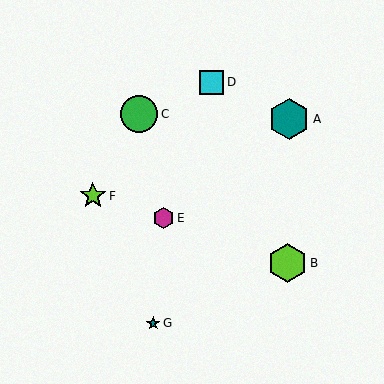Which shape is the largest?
The teal hexagon (labeled A) is the largest.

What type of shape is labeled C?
Shape C is a green circle.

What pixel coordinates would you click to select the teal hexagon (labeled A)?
Click at (289, 119) to select the teal hexagon A.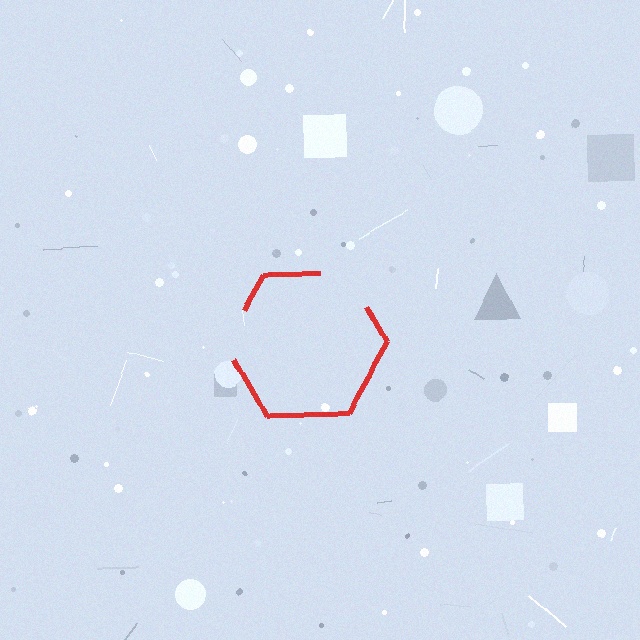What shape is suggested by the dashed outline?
The dashed outline suggests a hexagon.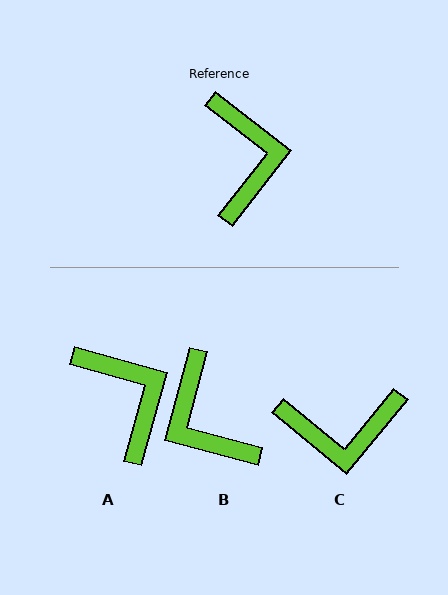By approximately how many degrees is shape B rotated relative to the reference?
Approximately 157 degrees clockwise.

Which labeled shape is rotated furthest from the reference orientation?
B, about 157 degrees away.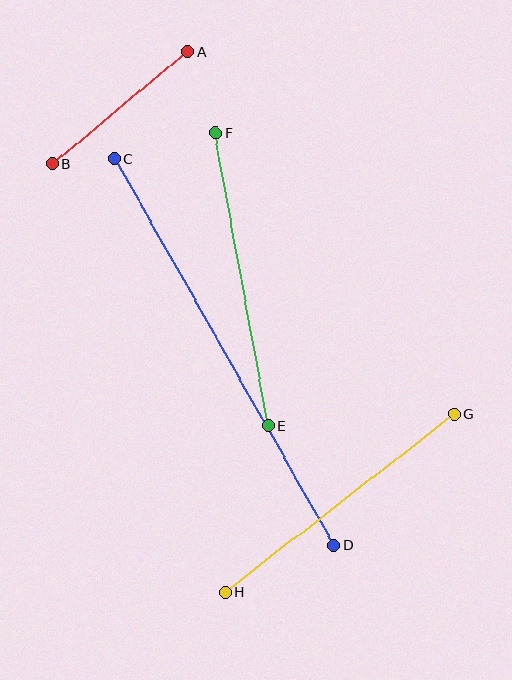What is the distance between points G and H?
The distance is approximately 290 pixels.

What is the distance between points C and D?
The distance is approximately 444 pixels.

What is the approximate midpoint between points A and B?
The midpoint is at approximately (120, 108) pixels.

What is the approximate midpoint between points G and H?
The midpoint is at approximately (340, 503) pixels.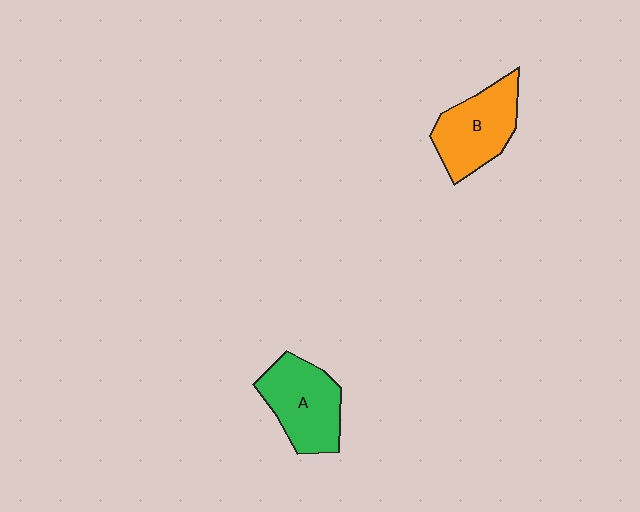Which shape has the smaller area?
Shape B (orange).